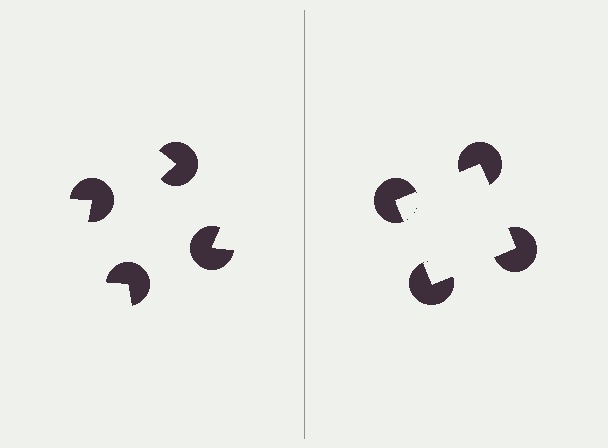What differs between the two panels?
The pac-man discs are positioned identically on both sides; only the wedge orientations differ. On the right they align to a square; on the left they are misaligned.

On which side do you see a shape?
An illusory square appears on the right side. On the left side the wedge cuts are rotated, so no coherent shape forms.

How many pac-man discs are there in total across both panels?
8 — 4 on each side.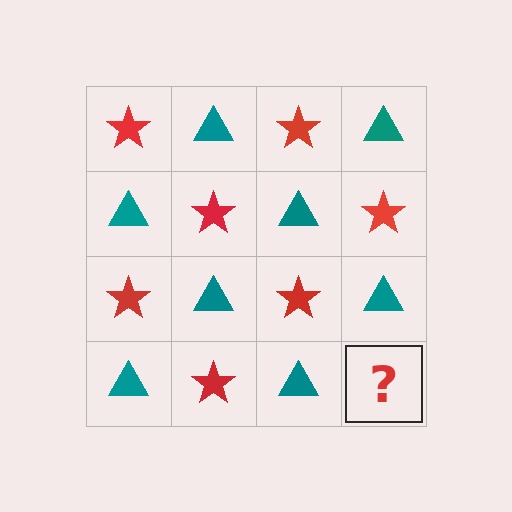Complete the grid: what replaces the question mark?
The question mark should be replaced with a red star.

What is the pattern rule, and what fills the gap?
The rule is that it alternates red star and teal triangle in a checkerboard pattern. The gap should be filled with a red star.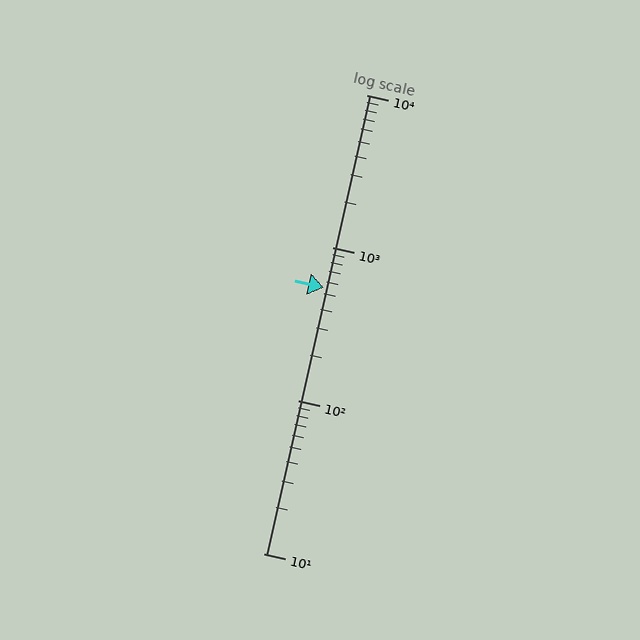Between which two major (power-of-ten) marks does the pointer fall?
The pointer is between 100 and 1000.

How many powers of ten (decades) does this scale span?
The scale spans 3 decades, from 10 to 10000.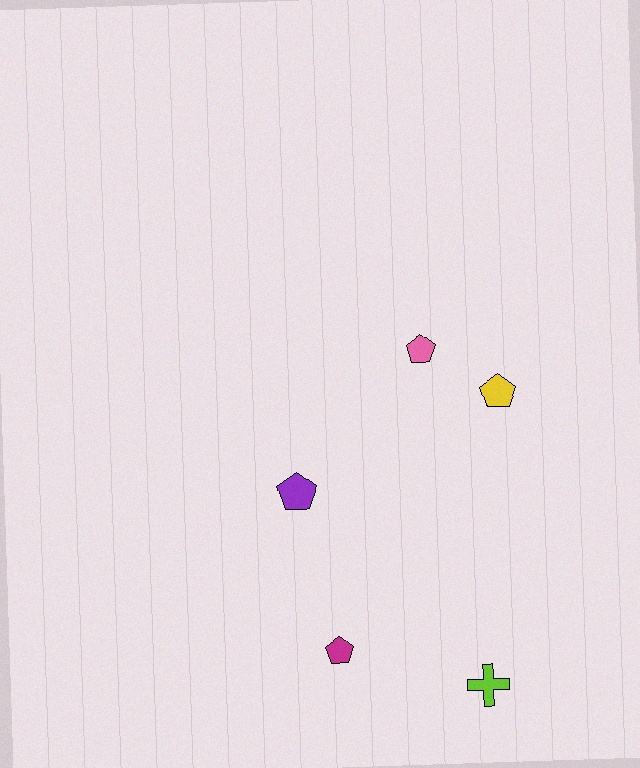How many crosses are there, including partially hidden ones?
There is 1 cross.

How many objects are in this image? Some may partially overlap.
There are 5 objects.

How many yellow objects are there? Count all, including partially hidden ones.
There is 1 yellow object.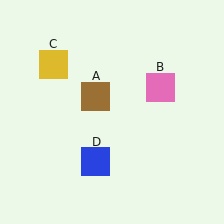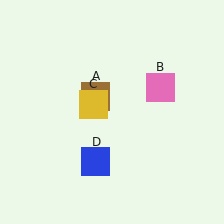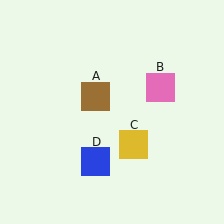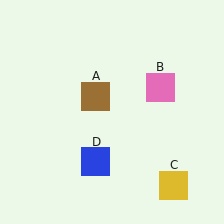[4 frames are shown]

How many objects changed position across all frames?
1 object changed position: yellow square (object C).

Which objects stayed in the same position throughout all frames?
Brown square (object A) and pink square (object B) and blue square (object D) remained stationary.